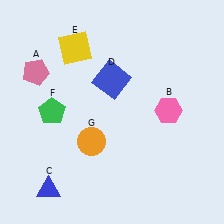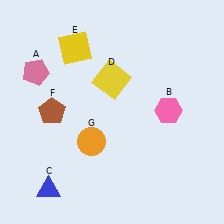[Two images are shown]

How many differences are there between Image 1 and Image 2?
There are 2 differences between the two images.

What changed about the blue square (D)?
In Image 1, D is blue. In Image 2, it changed to yellow.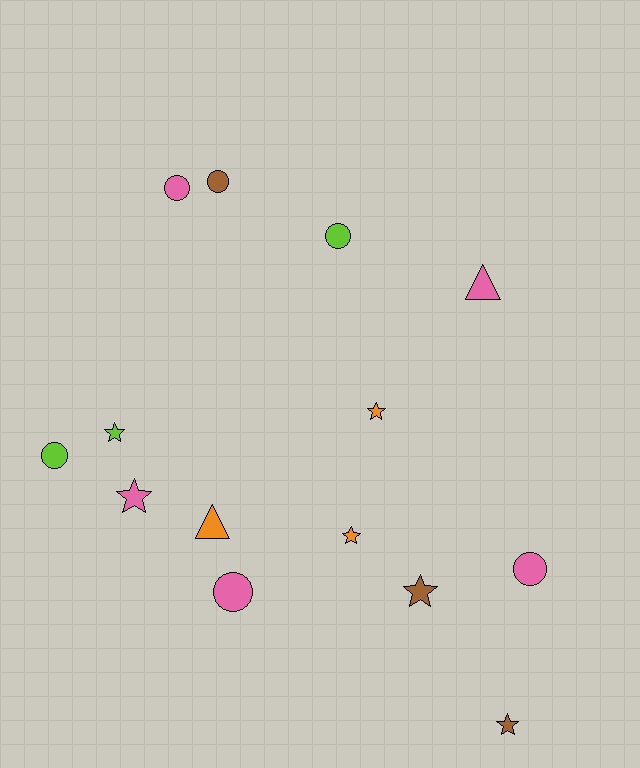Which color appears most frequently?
Pink, with 5 objects.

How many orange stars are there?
There are 2 orange stars.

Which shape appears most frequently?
Circle, with 6 objects.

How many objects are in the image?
There are 14 objects.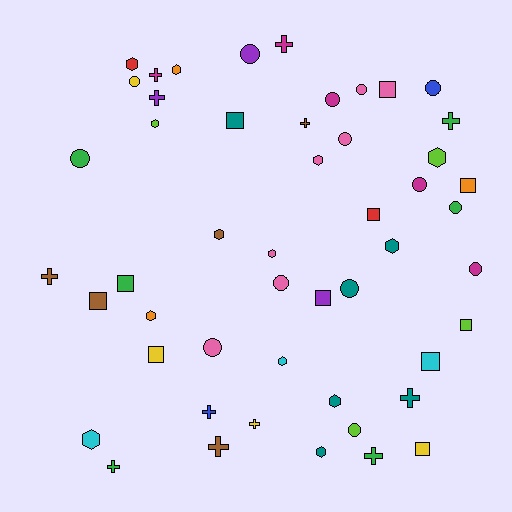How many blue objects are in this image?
There are 2 blue objects.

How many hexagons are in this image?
There are 13 hexagons.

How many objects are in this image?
There are 50 objects.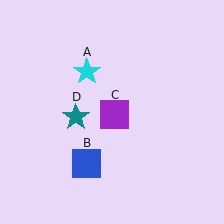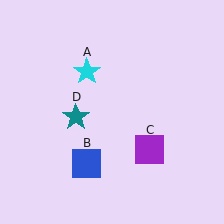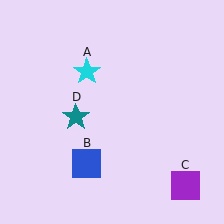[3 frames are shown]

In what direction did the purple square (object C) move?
The purple square (object C) moved down and to the right.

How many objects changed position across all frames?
1 object changed position: purple square (object C).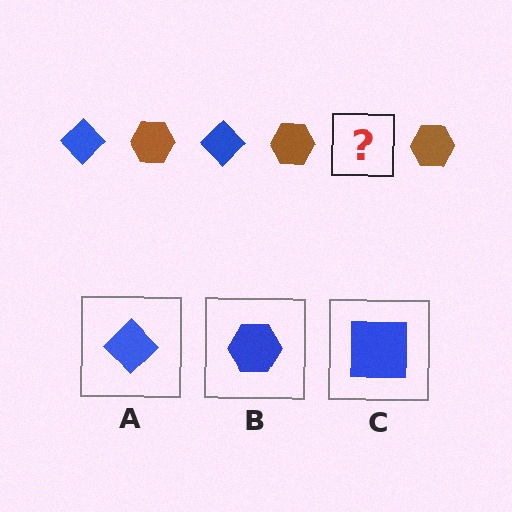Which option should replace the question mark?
Option A.